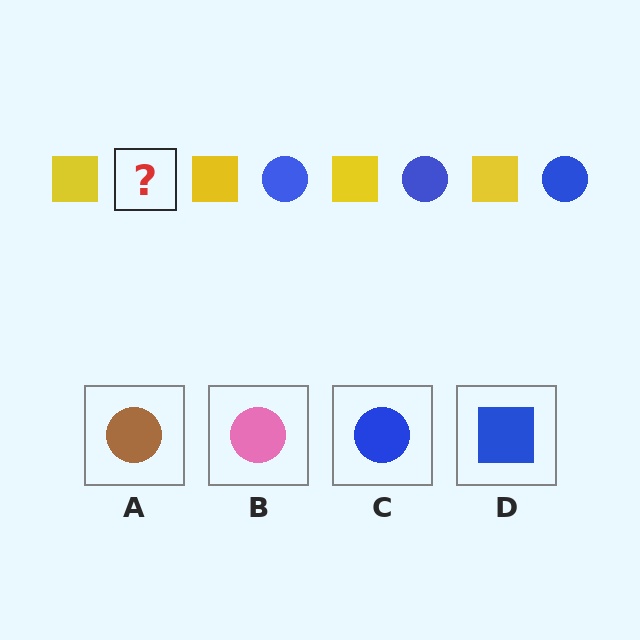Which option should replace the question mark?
Option C.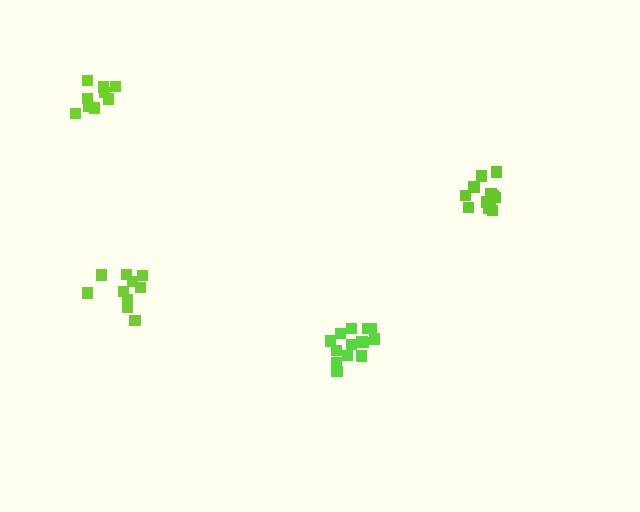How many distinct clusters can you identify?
There are 4 distinct clusters.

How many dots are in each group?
Group 1: 13 dots, Group 2: 9 dots, Group 3: 10 dots, Group 4: 14 dots (46 total).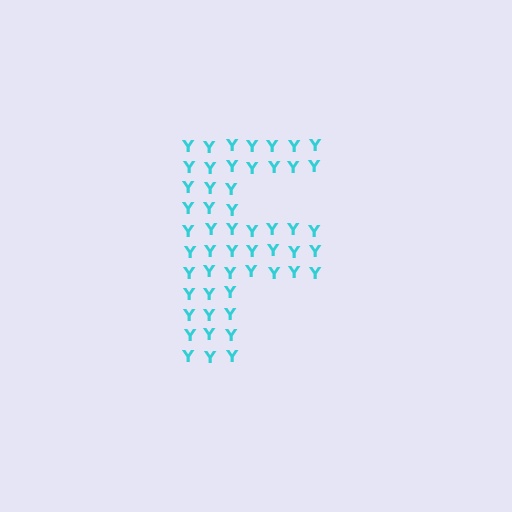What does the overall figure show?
The overall figure shows the letter F.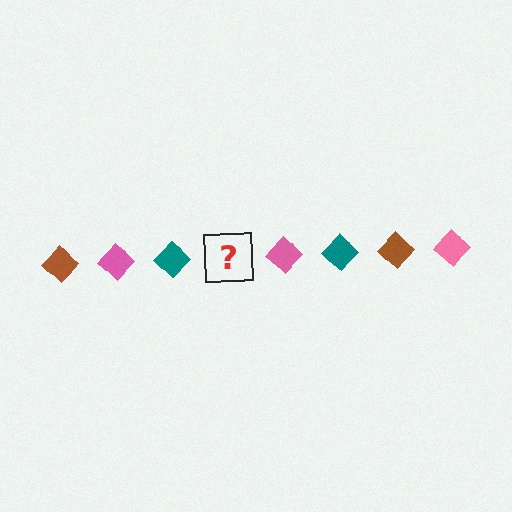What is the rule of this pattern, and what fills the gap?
The rule is that the pattern cycles through brown, pink, teal diamonds. The gap should be filled with a brown diamond.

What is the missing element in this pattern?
The missing element is a brown diamond.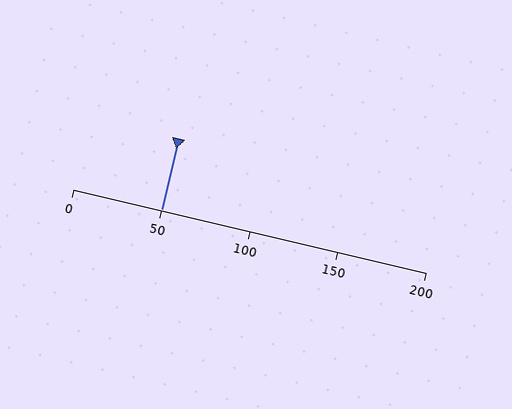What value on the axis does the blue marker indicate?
The marker indicates approximately 50.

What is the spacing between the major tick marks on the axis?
The major ticks are spaced 50 apart.